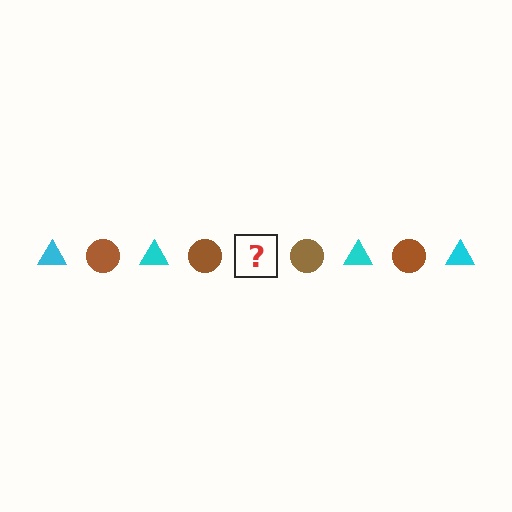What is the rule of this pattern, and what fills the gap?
The rule is that the pattern alternates between cyan triangle and brown circle. The gap should be filled with a cyan triangle.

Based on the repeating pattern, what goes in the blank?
The blank should be a cyan triangle.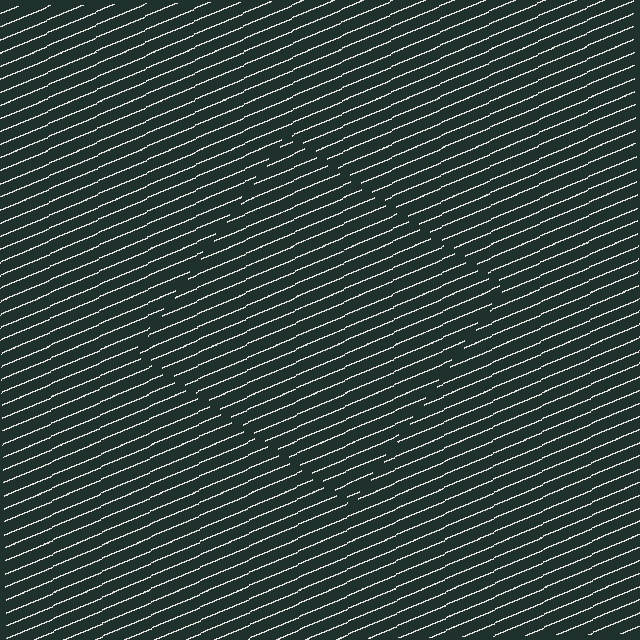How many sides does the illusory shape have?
4 sides — the line-ends trace a square.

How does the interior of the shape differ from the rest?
The interior of the shape contains the same grating, shifted by half a period — the contour is defined by the phase discontinuity where line-ends from the inner and outer gratings abut.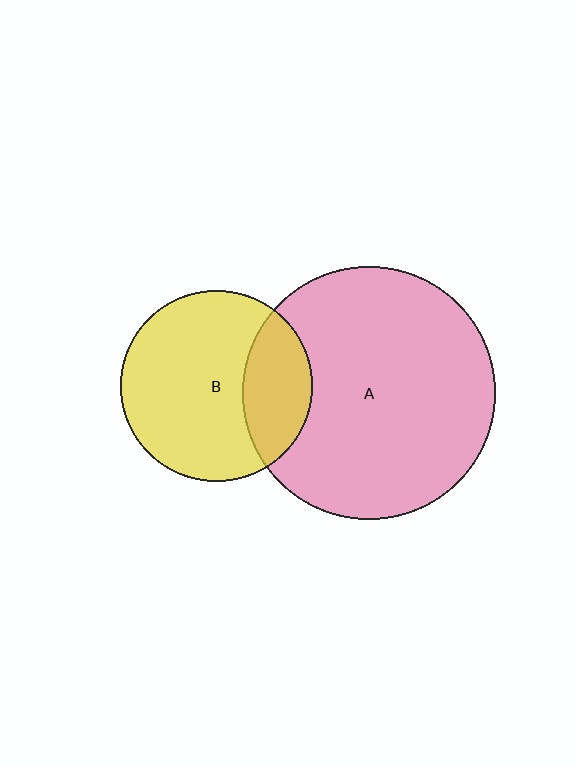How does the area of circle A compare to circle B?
Approximately 1.7 times.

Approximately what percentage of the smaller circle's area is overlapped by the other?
Approximately 25%.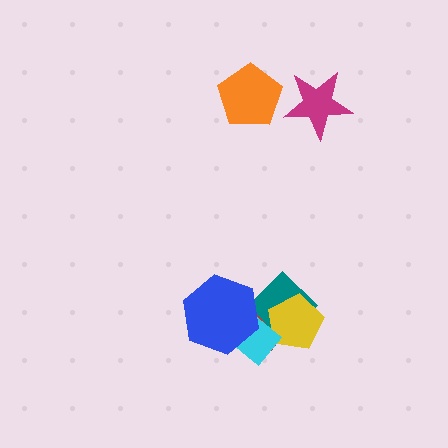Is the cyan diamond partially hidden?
Yes, it is partially covered by another shape.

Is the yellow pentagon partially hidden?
Yes, it is partially covered by another shape.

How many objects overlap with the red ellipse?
4 objects overlap with the red ellipse.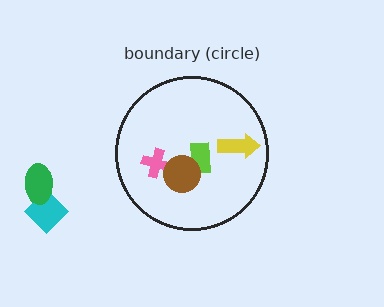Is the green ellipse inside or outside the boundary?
Outside.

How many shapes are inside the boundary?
4 inside, 2 outside.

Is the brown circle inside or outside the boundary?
Inside.